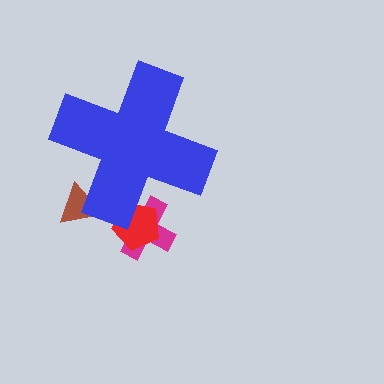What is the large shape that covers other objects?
A blue cross.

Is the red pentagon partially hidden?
Yes, the red pentagon is partially hidden behind the blue cross.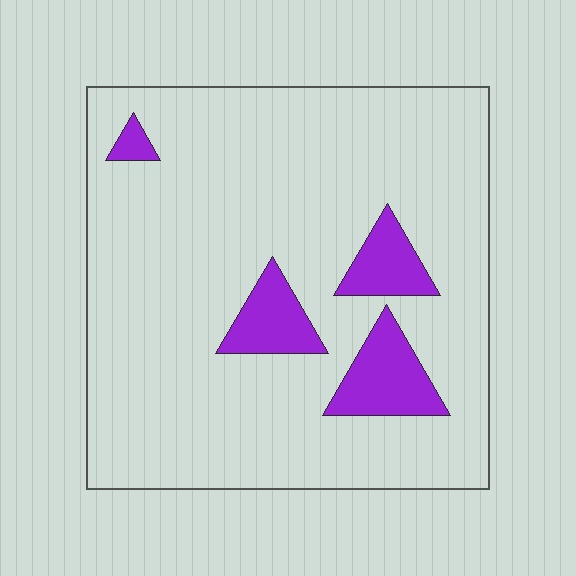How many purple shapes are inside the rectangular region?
4.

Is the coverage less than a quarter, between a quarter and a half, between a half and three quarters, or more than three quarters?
Less than a quarter.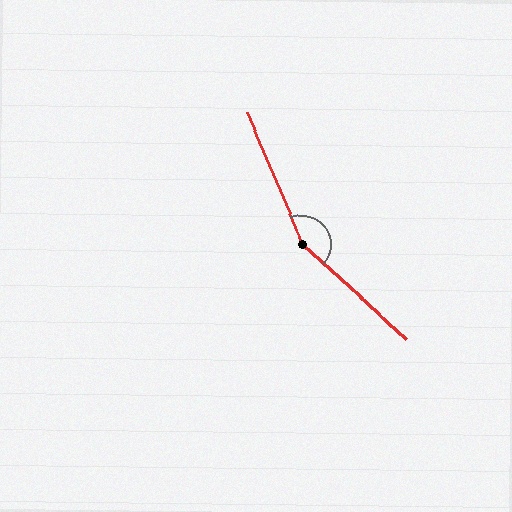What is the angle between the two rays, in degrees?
Approximately 155 degrees.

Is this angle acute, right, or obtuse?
It is obtuse.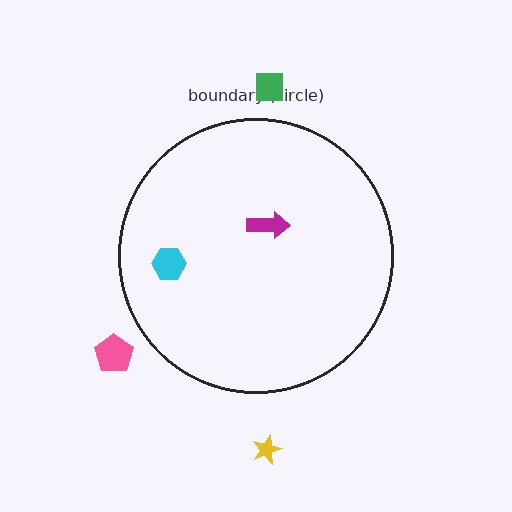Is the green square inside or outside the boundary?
Outside.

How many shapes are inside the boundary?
2 inside, 3 outside.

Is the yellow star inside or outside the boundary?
Outside.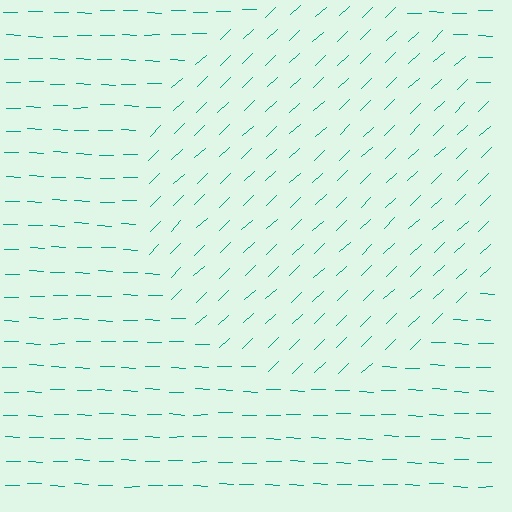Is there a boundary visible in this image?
Yes, there is a texture boundary formed by a change in line orientation.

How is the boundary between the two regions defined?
The boundary is defined purely by a change in line orientation (approximately 45 degrees difference). All lines are the same color and thickness.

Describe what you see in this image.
The image is filled with small teal line segments. A circle region in the image has lines oriented differently from the surrounding lines, creating a visible texture boundary.